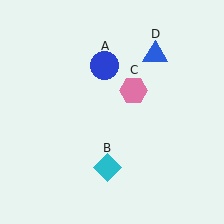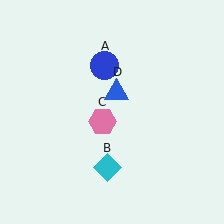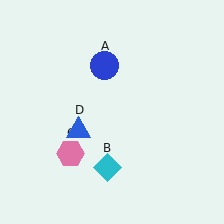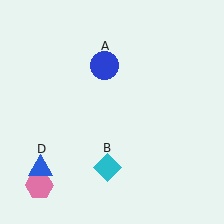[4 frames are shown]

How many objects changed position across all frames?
2 objects changed position: pink hexagon (object C), blue triangle (object D).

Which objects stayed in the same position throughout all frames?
Blue circle (object A) and cyan diamond (object B) remained stationary.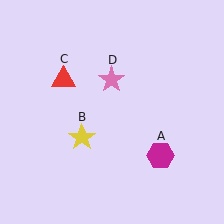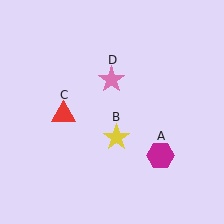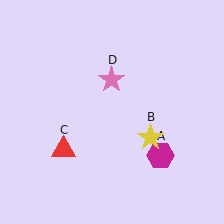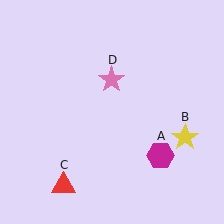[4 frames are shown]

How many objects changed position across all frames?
2 objects changed position: yellow star (object B), red triangle (object C).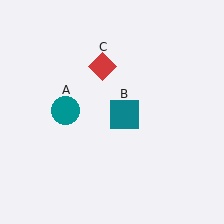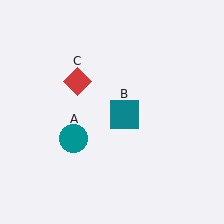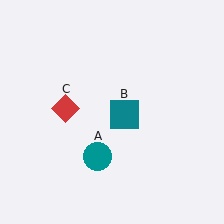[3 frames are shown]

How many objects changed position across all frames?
2 objects changed position: teal circle (object A), red diamond (object C).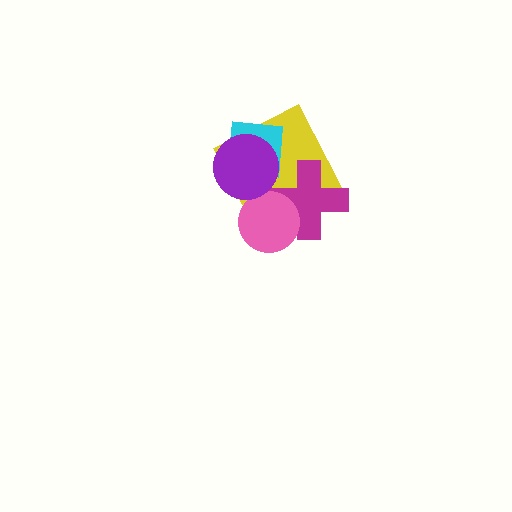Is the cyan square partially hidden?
Yes, it is partially covered by another shape.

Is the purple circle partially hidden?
No, no other shape covers it.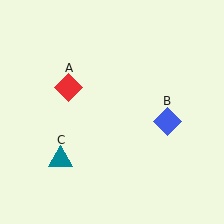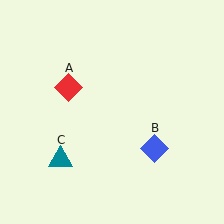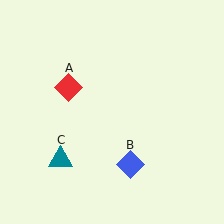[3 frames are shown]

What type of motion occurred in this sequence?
The blue diamond (object B) rotated clockwise around the center of the scene.